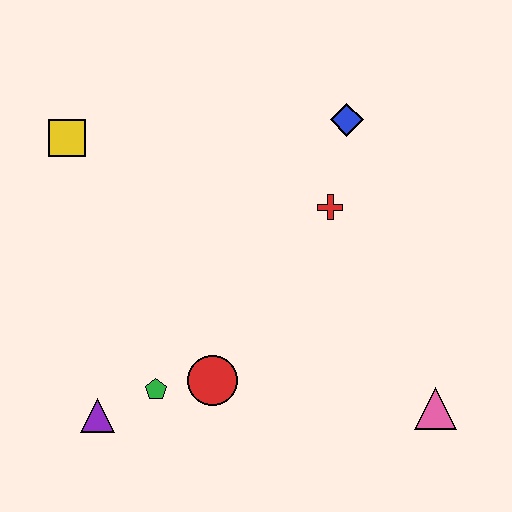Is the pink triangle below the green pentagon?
Yes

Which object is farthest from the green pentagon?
The blue diamond is farthest from the green pentagon.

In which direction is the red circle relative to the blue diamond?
The red circle is below the blue diamond.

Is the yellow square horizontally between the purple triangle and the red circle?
No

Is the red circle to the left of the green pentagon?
No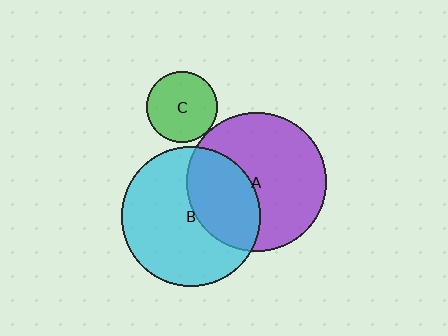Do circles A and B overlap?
Yes.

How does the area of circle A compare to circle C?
Approximately 3.8 times.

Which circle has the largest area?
Circle A (purple).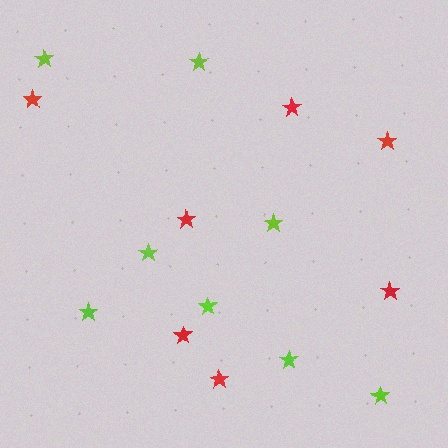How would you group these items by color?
There are 2 groups: one group of red stars (7) and one group of lime stars (8).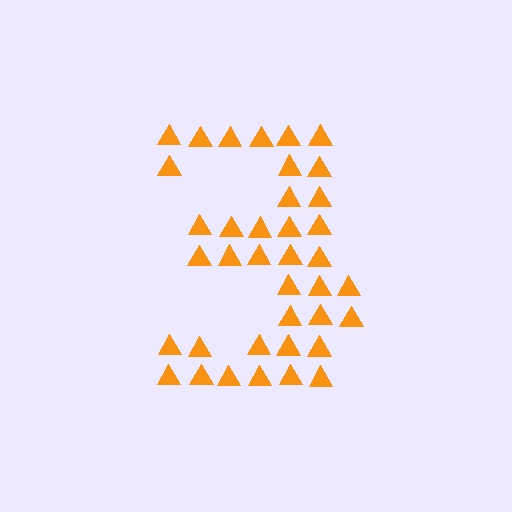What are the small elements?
The small elements are triangles.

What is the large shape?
The large shape is the digit 3.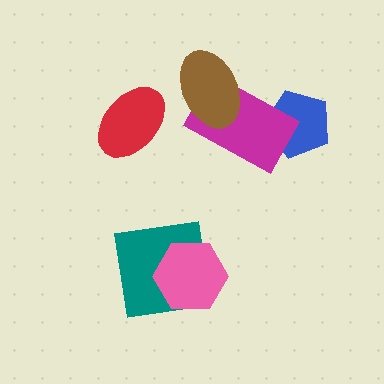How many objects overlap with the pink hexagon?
1 object overlaps with the pink hexagon.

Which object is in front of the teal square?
The pink hexagon is in front of the teal square.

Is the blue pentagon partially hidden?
Yes, it is partially covered by another shape.